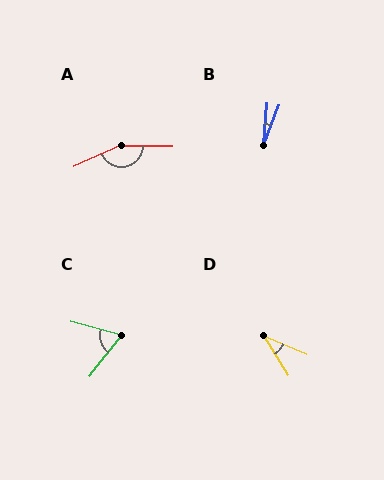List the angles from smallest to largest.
B (16°), D (35°), C (67°), A (154°).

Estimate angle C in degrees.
Approximately 67 degrees.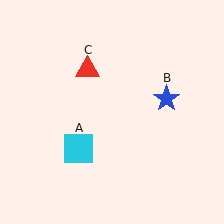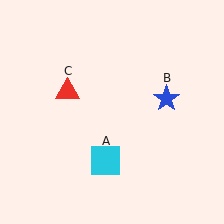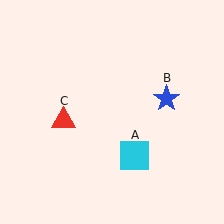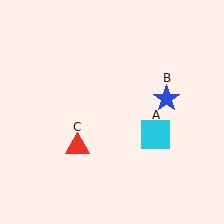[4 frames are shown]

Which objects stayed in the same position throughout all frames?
Blue star (object B) remained stationary.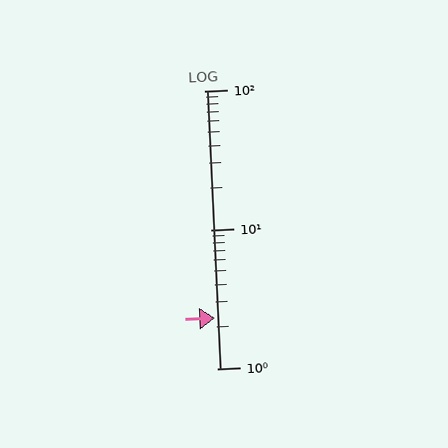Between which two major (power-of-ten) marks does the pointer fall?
The pointer is between 1 and 10.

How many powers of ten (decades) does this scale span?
The scale spans 2 decades, from 1 to 100.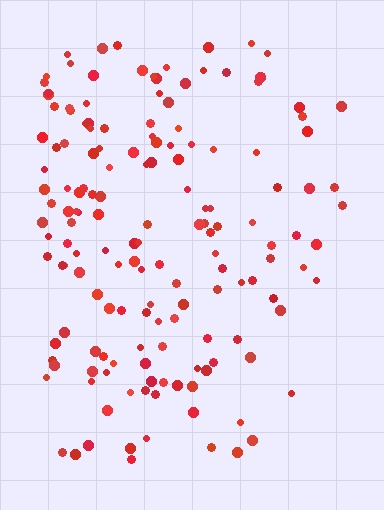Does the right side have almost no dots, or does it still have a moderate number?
Still a moderate number, just noticeably fewer than the left.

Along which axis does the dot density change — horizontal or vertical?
Horizontal.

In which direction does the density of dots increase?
From right to left, with the left side densest.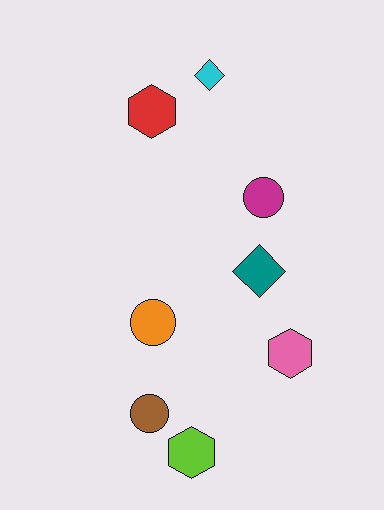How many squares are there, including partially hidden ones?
There are no squares.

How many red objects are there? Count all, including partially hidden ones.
There is 1 red object.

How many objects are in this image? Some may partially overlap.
There are 8 objects.